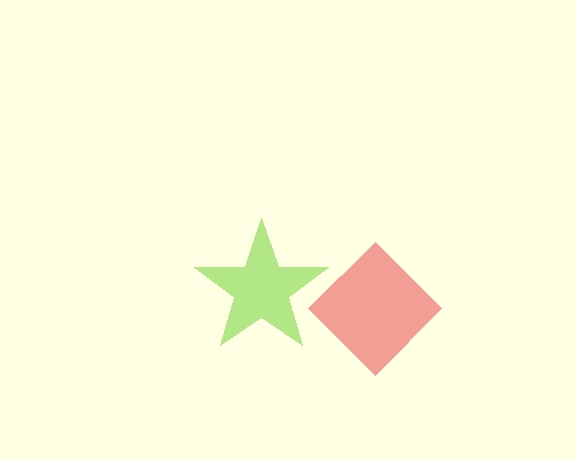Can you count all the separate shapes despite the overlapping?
Yes, there are 2 separate shapes.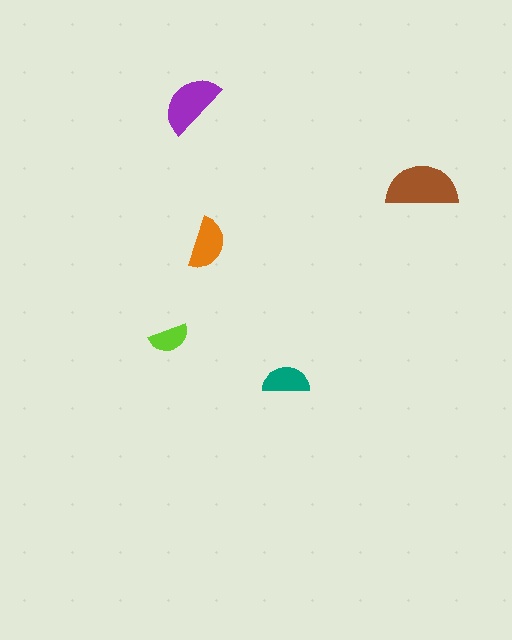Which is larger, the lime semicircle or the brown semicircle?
The brown one.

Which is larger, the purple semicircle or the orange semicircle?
The purple one.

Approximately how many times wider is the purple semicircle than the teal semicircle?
About 1.5 times wider.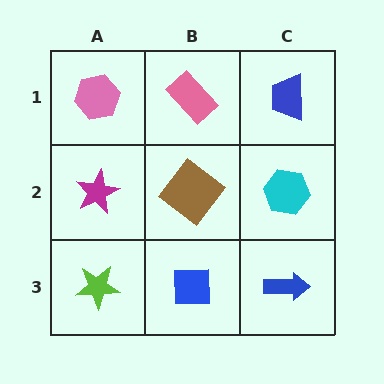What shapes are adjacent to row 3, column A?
A magenta star (row 2, column A), a blue square (row 3, column B).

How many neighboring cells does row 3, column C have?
2.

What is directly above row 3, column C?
A cyan hexagon.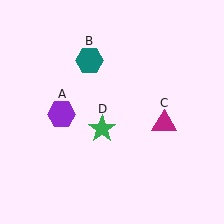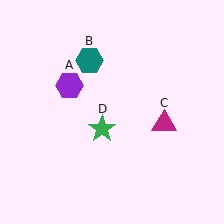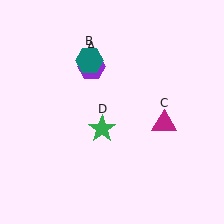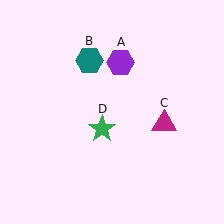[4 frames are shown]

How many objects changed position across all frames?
1 object changed position: purple hexagon (object A).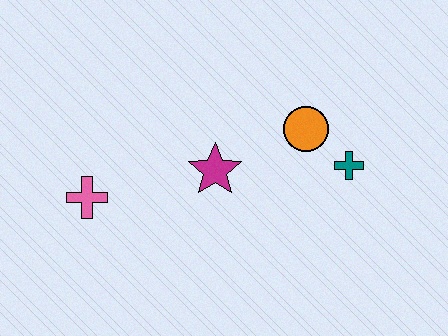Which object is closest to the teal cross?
The orange circle is closest to the teal cross.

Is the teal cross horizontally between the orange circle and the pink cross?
No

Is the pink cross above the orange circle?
No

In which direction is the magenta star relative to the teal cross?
The magenta star is to the left of the teal cross.